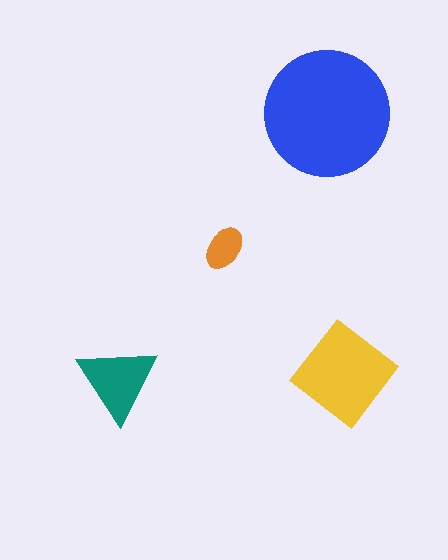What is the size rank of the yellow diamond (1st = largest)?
2nd.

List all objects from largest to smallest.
The blue circle, the yellow diamond, the teal triangle, the orange ellipse.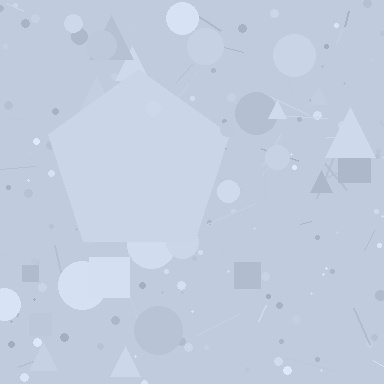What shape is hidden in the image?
A pentagon is hidden in the image.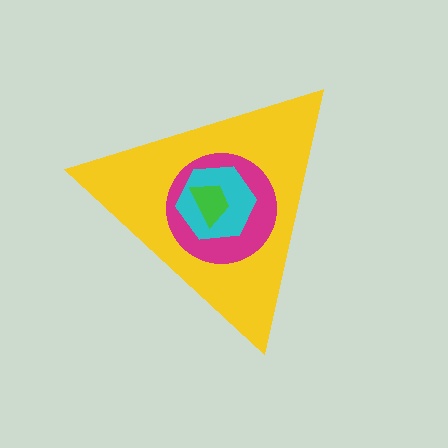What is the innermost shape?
The green trapezoid.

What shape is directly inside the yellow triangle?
The magenta circle.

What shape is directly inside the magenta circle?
The cyan hexagon.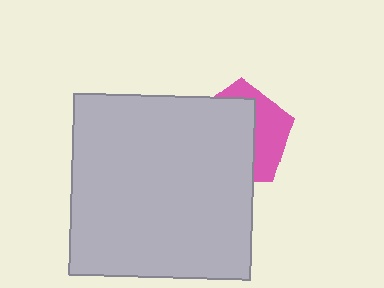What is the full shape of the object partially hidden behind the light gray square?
The partially hidden object is a pink pentagon.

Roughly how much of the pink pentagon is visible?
A small part of it is visible (roughly 36%).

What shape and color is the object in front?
The object in front is a light gray square.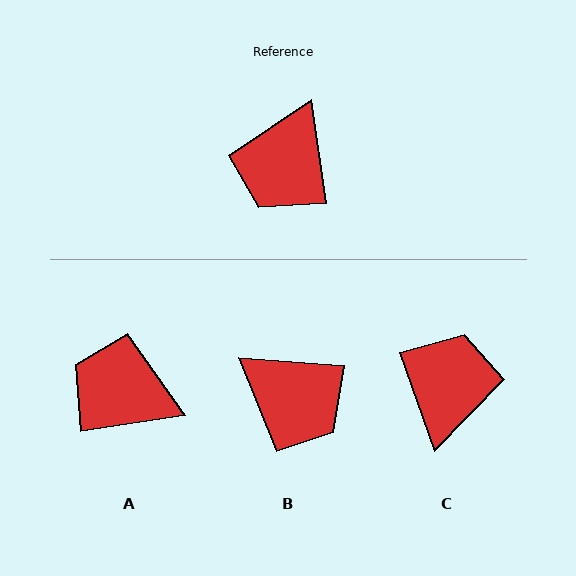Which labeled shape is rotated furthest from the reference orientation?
C, about 168 degrees away.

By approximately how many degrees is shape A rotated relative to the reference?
Approximately 89 degrees clockwise.